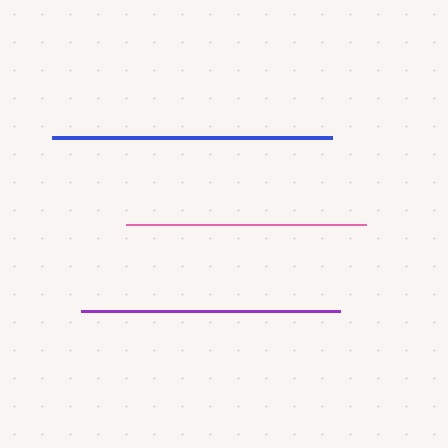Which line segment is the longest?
The blue line is the longest at approximately 280 pixels.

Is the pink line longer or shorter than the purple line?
The purple line is longer than the pink line.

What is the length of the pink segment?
The pink segment is approximately 240 pixels long.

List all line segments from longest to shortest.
From longest to shortest: blue, purple, pink.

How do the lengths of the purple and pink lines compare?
The purple and pink lines are approximately the same length.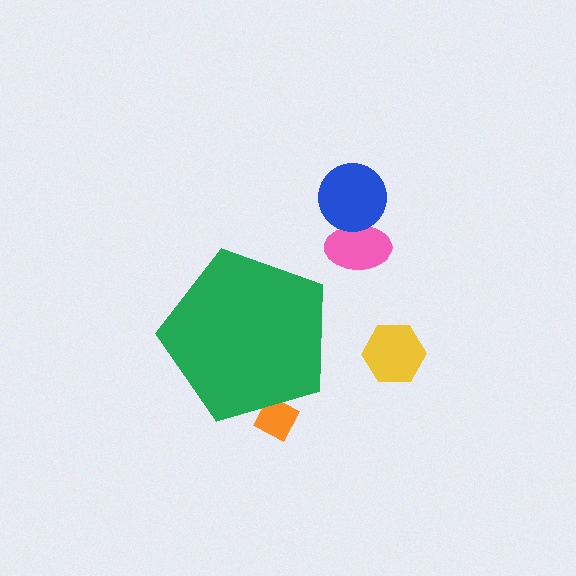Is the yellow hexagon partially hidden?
No, the yellow hexagon is fully visible.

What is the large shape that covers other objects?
A green pentagon.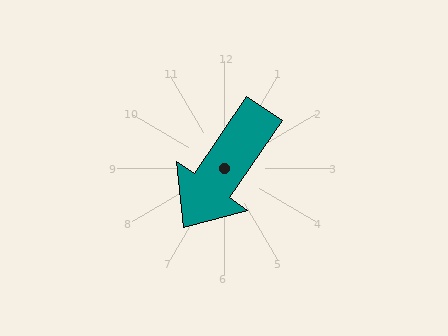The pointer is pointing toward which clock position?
Roughly 7 o'clock.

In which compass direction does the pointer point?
Southwest.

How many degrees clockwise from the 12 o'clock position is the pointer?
Approximately 214 degrees.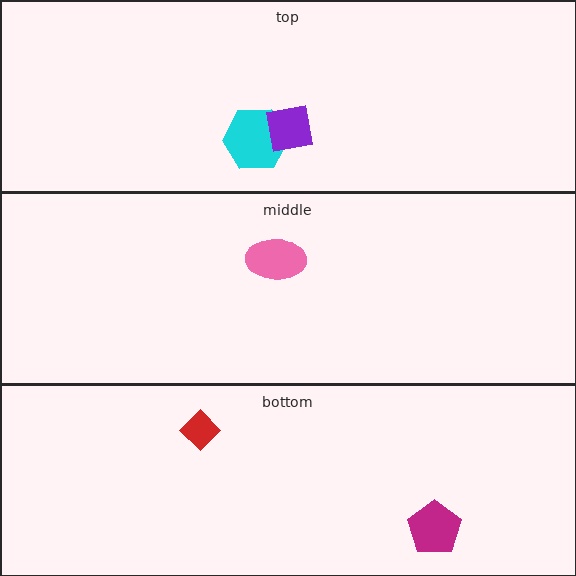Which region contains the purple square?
The top region.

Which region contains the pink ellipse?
The middle region.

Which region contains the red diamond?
The bottom region.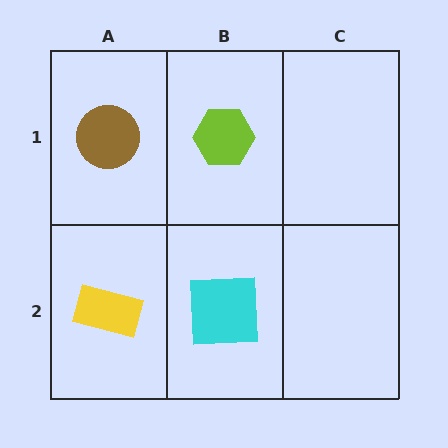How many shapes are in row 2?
2 shapes.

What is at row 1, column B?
A lime hexagon.